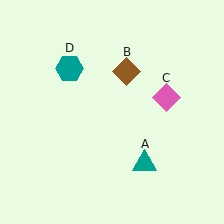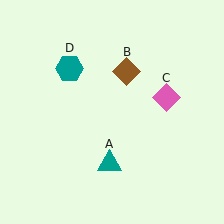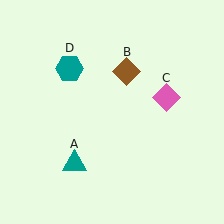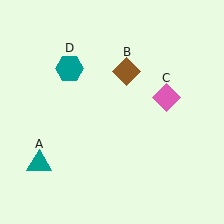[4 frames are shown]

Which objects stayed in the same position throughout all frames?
Brown diamond (object B) and pink diamond (object C) and teal hexagon (object D) remained stationary.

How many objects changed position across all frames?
1 object changed position: teal triangle (object A).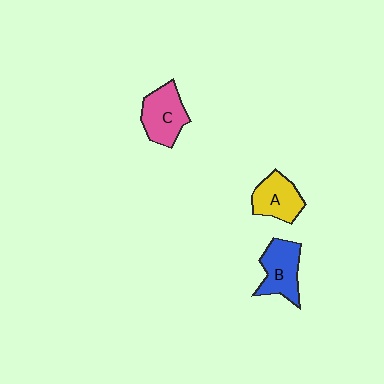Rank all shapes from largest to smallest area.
From largest to smallest: C (pink), B (blue), A (yellow).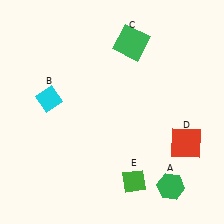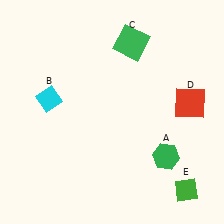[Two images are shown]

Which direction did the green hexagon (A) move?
The green hexagon (A) moved up.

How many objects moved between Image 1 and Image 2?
3 objects moved between the two images.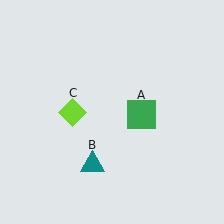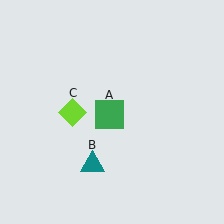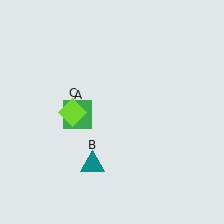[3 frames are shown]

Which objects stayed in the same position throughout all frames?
Teal triangle (object B) and lime diamond (object C) remained stationary.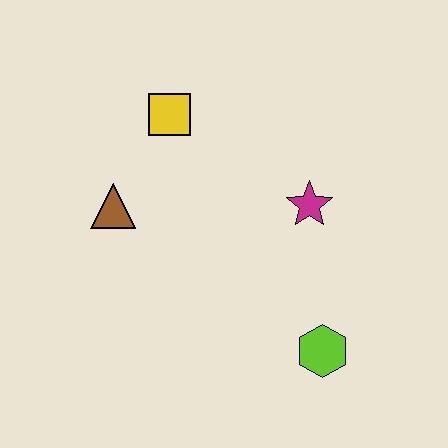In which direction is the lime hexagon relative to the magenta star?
The lime hexagon is below the magenta star.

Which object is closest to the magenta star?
The lime hexagon is closest to the magenta star.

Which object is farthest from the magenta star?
The brown triangle is farthest from the magenta star.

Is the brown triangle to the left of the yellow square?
Yes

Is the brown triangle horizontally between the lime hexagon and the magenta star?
No